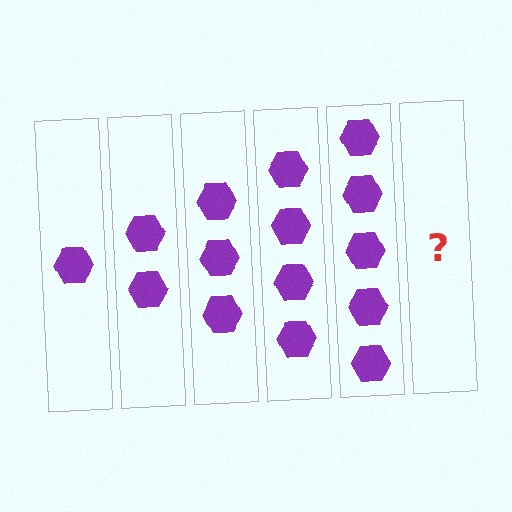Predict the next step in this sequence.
The next step is 6 hexagons.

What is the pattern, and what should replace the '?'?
The pattern is that each step adds one more hexagon. The '?' should be 6 hexagons.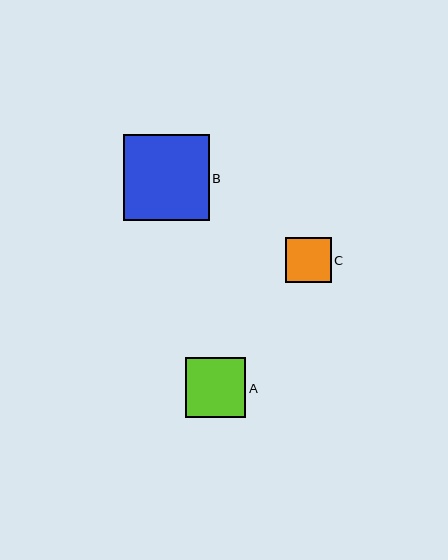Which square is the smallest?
Square C is the smallest with a size of approximately 45 pixels.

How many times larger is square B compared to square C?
Square B is approximately 1.9 times the size of square C.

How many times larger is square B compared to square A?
Square B is approximately 1.4 times the size of square A.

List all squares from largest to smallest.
From largest to smallest: B, A, C.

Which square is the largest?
Square B is the largest with a size of approximately 86 pixels.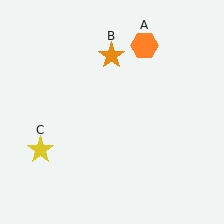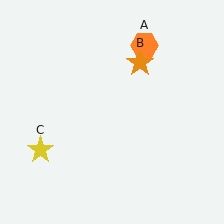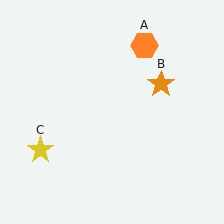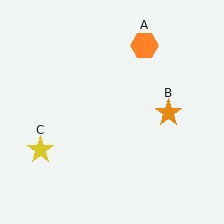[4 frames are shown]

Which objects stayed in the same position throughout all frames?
Orange hexagon (object A) and yellow star (object C) remained stationary.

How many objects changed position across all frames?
1 object changed position: orange star (object B).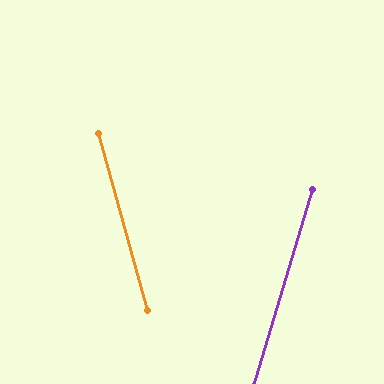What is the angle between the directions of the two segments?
Approximately 32 degrees.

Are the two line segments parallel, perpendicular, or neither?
Neither parallel nor perpendicular — they differ by about 32°.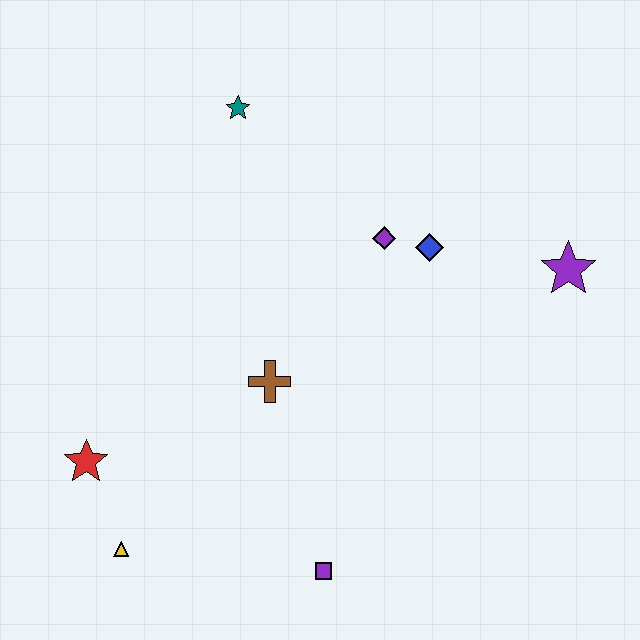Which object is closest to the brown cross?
The purple diamond is closest to the brown cross.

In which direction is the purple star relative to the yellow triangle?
The purple star is to the right of the yellow triangle.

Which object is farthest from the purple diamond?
The yellow triangle is farthest from the purple diamond.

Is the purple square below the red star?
Yes